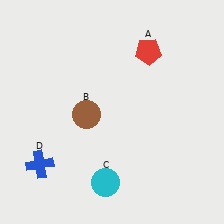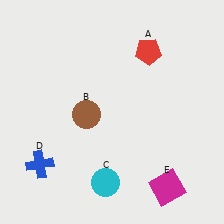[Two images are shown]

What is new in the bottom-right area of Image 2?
A magenta square (E) was added in the bottom-right area of Image 2.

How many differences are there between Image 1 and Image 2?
There is 1 difference between the two images.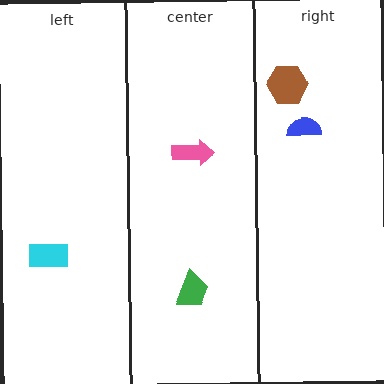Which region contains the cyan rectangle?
The left region.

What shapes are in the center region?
The pink arrow, the green trapezoid.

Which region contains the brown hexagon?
The right region.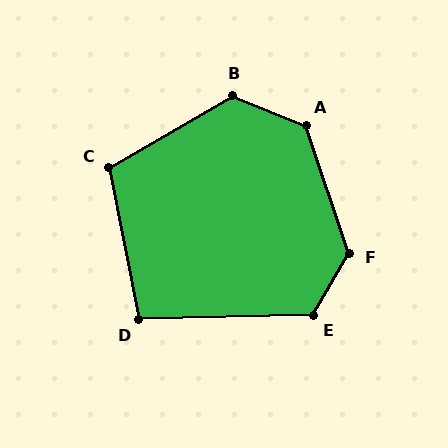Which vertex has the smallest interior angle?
D, at approximately 100 degrees.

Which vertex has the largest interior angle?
F, at approximately 132 degrees.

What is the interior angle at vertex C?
Approximately 109 degrees (obtuse).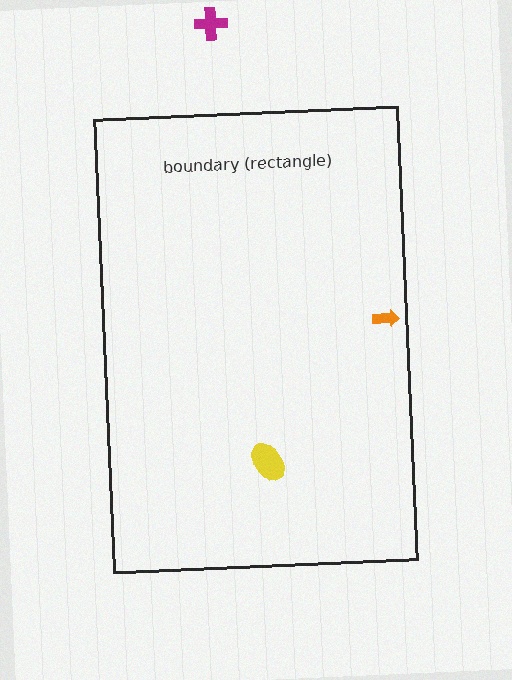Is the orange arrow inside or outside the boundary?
Inside.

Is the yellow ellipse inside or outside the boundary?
Inside.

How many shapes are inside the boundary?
2 inside, 1 outside.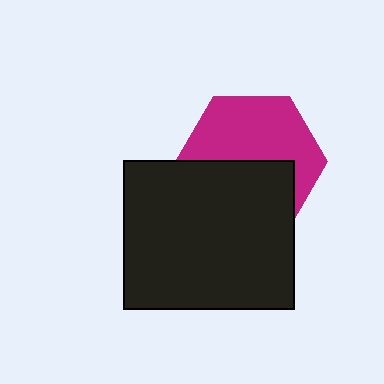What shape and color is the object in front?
The object in front is a black rectangle.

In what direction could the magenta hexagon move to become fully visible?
The magenta hexagon could move up. That would shift it out from behind the black rectangle entirely.